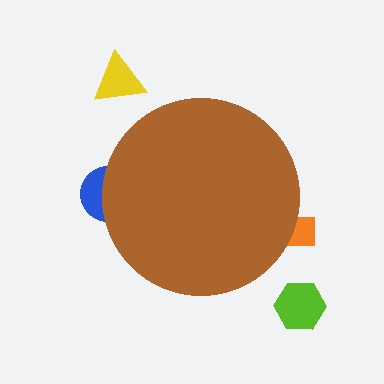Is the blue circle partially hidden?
Yes, the blue circle is partially hidden behind the brown circle.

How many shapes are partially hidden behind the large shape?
2 shapes are partially hidden.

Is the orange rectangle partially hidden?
Yes, the orange rectangle is partially hidden behind the brown circle.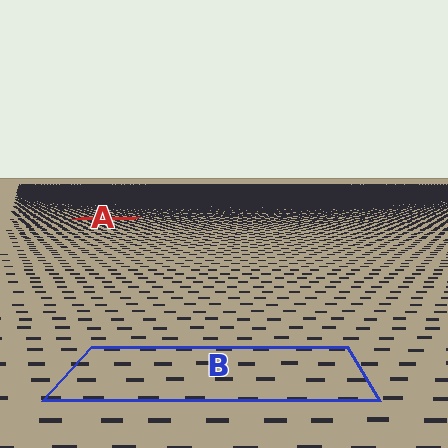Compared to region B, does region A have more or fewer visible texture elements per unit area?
Region A has more texture elements per unit area — they are packed more densely because it is farther away.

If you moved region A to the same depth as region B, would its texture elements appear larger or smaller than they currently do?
They would appear larger. At a closer depth, the same texture elements are projected at a bigger on-screen size.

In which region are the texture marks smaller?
The texture marks are smaller in region A, because it is farther away.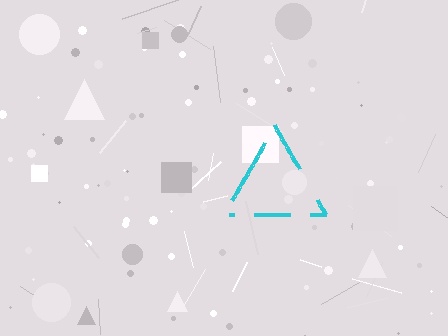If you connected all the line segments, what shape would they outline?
They would outline a triangle.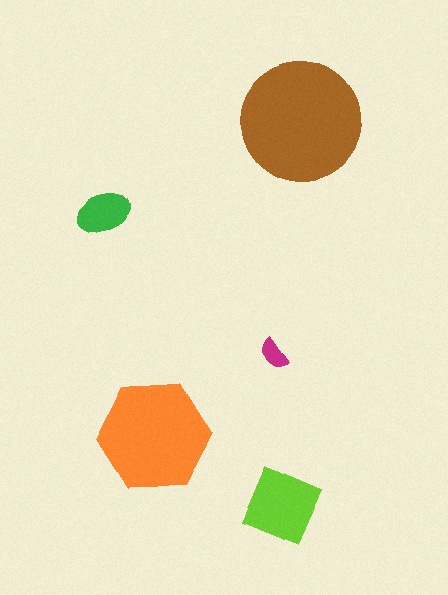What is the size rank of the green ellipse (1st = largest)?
4th.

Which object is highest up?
The brown circle is topmost.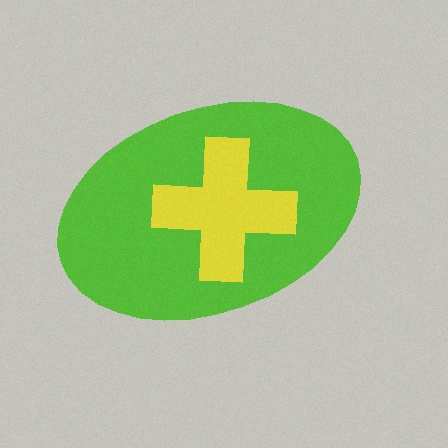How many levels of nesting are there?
2.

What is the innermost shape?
The yellow cross.